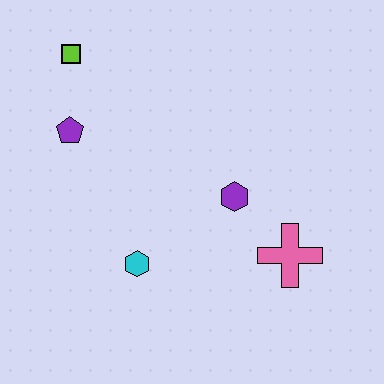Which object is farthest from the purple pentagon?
The pink cross is farthest from the purple pentagon.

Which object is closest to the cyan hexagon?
The purple hexagon is closest to the cyan hexagon.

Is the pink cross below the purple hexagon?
Yes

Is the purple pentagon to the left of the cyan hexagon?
Yes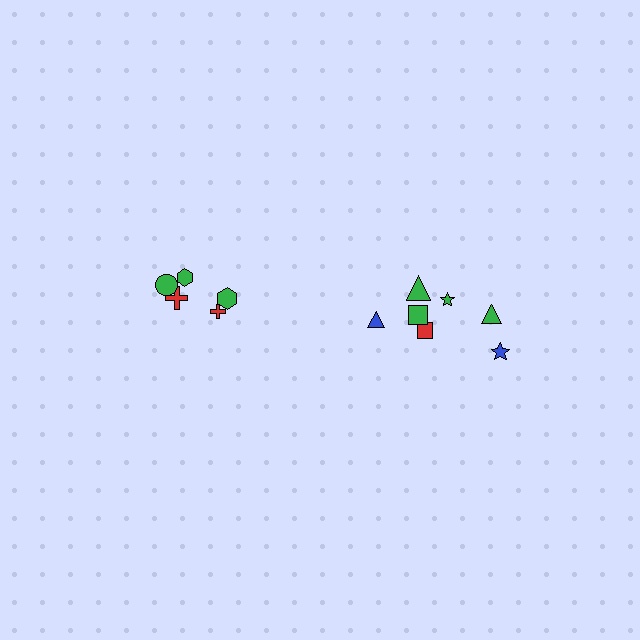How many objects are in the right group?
There are 7 objects.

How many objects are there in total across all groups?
There are 12 objects.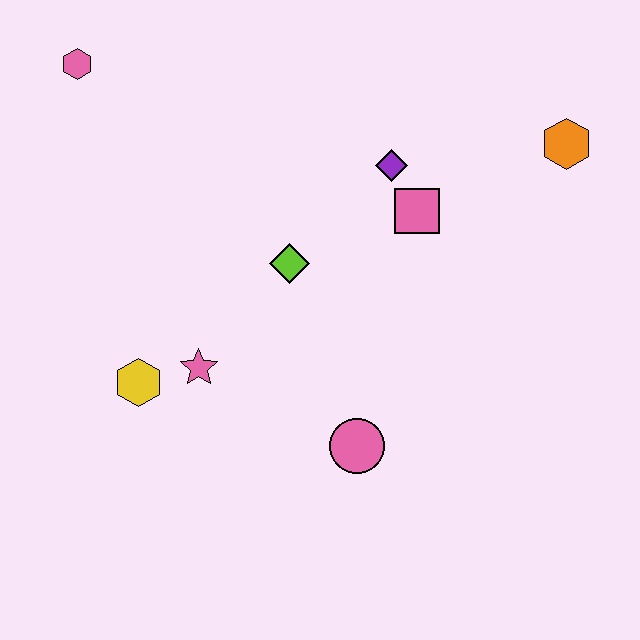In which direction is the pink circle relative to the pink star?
The pink circle is to the right of the pink star.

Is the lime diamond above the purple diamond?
No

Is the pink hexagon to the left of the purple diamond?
Yes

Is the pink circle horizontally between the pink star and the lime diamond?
No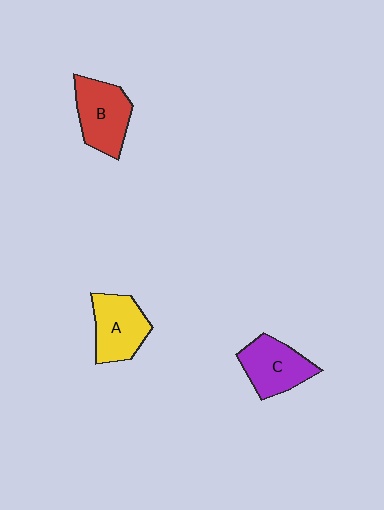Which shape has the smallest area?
Shape C (purple).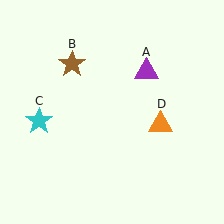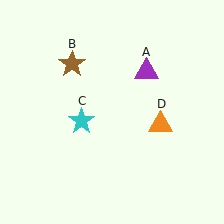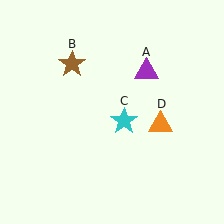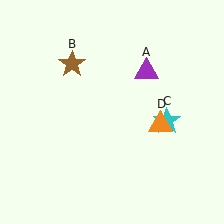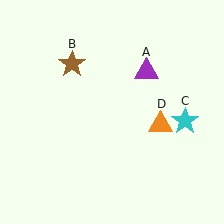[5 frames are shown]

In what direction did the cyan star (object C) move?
The cyan star (object C) moved right.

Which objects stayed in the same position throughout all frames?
Purple triangle (object A) and brown star (object B) and orange triangle (object D) remained stationary.